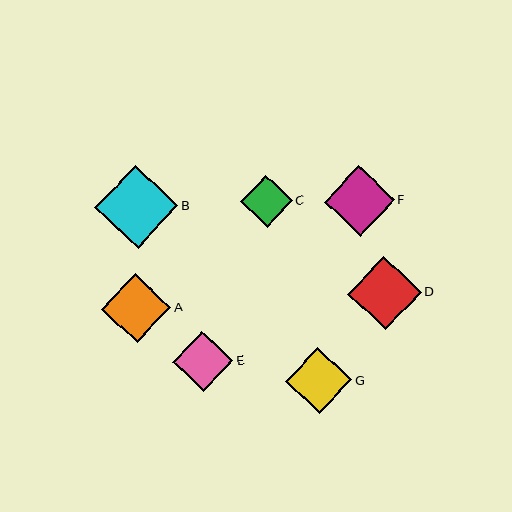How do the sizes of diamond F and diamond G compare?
Diamond F and diamond G are approximately the same size.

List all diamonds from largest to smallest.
From largest to smallest: B, D, F, A, G, E, C.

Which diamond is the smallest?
Diamond C is the smallest with a size of approximately 52 pixels.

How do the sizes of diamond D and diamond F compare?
Diamond D and diamond F are approximately the same size.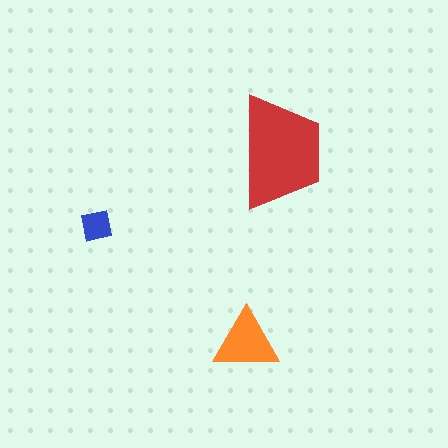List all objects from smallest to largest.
The blue square, the orange triangle, the red trapezoid.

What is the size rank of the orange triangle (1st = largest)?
2nd.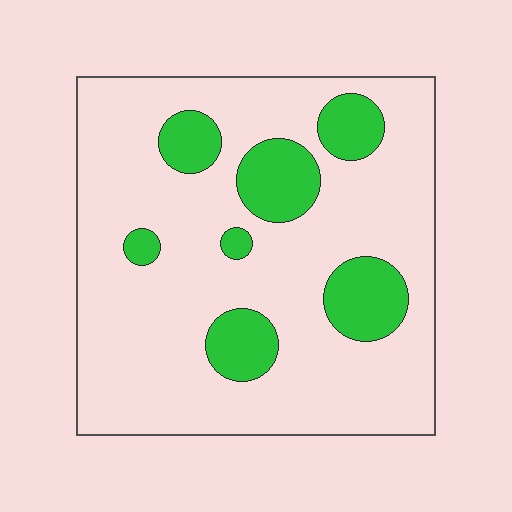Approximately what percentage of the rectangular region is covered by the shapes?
Approximately 20%.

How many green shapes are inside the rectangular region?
7.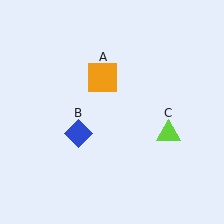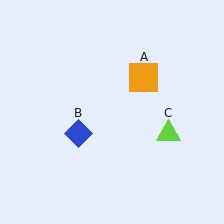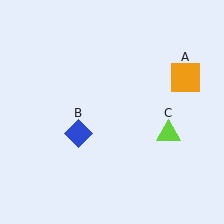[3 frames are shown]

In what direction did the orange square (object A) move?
The orange square (object A) moved right.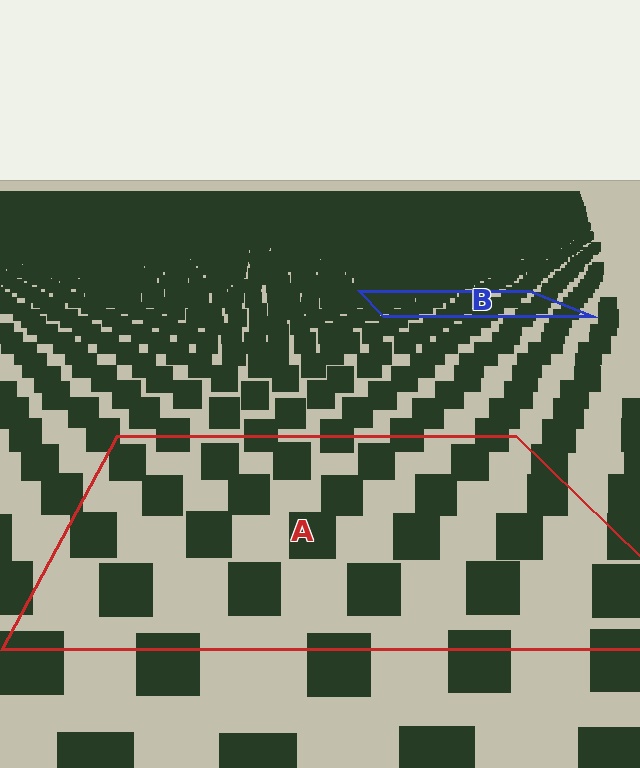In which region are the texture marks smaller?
The texture marks are smaller in region B, because it is farther away.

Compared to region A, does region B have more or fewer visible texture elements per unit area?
Region B has more texture elements per unit area — they are packed more densely because it is farther away.